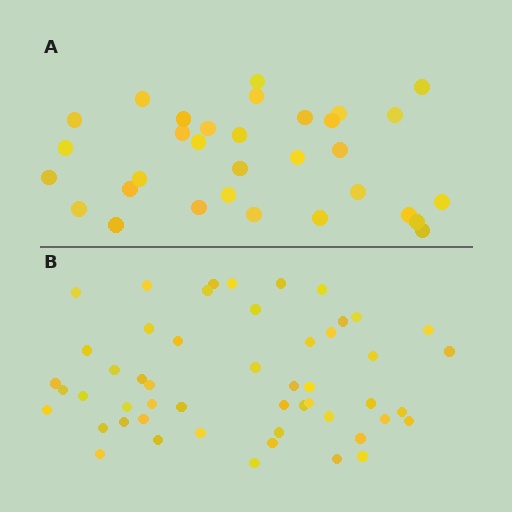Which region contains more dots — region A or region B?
Region B (the bottom region) has more dots.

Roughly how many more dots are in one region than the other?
Region B has approximately 20 more dots than region A.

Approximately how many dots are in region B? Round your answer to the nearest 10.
About 50 dots. (The exact count is 51, which rounds to 50.)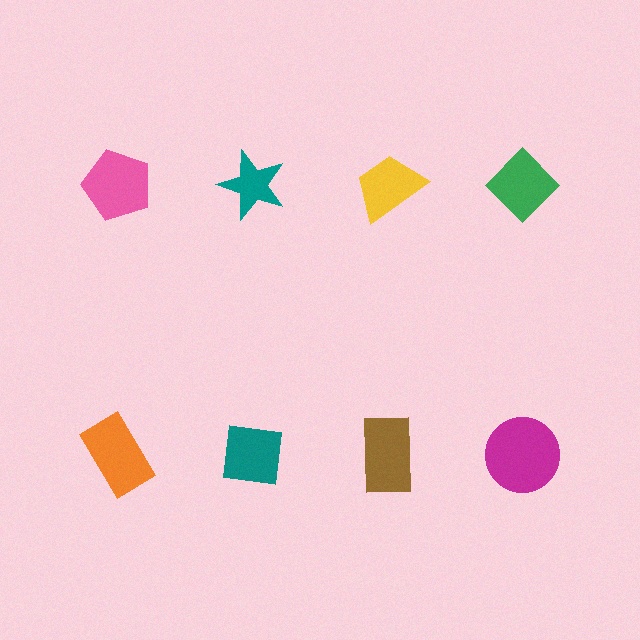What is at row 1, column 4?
A green diamond.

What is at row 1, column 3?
A yellow trapezoid.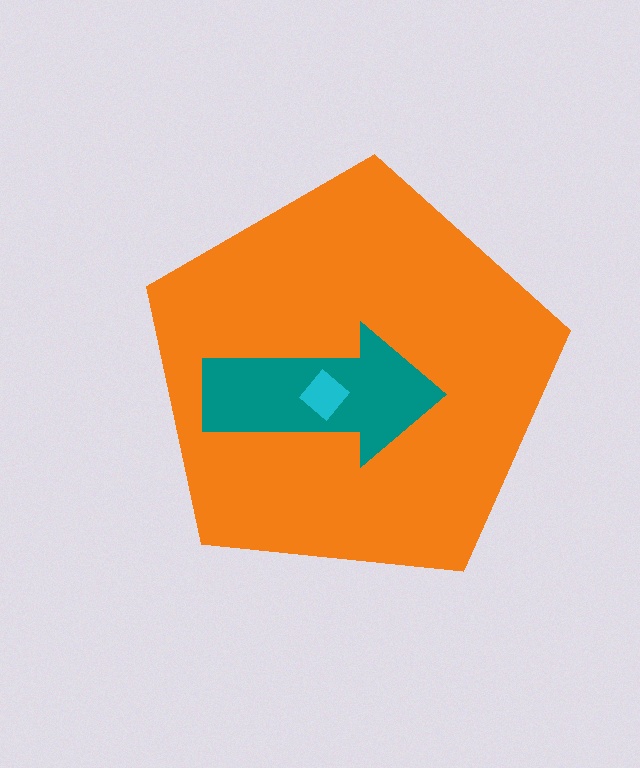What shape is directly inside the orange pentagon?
The teal arrow.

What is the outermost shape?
The orange pentagon.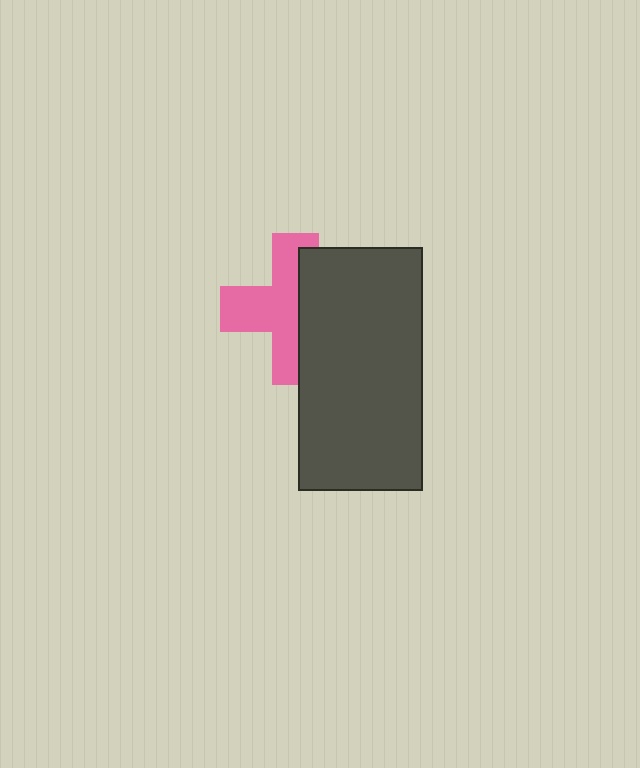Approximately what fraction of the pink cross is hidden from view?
Roughly 45% of the pink cross is hidden behind the dark gray rectangle.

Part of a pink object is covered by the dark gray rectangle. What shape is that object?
It is a cross.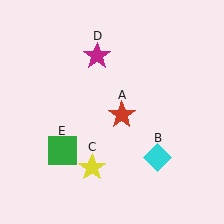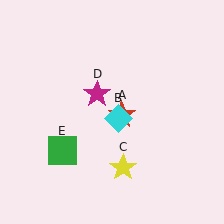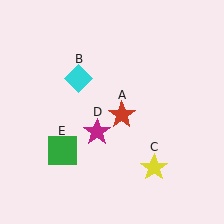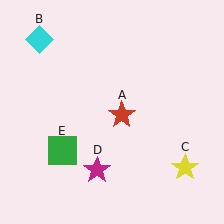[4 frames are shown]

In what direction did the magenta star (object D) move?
The magenta star (object D) moved down.